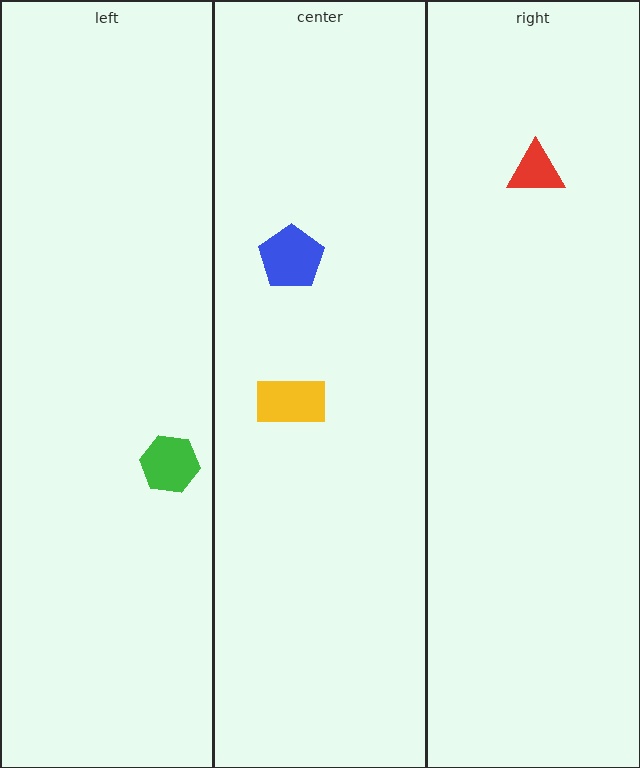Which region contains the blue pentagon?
The center region.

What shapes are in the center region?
The yellow rectangle, the blue pentagon.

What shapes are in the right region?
The red triangle.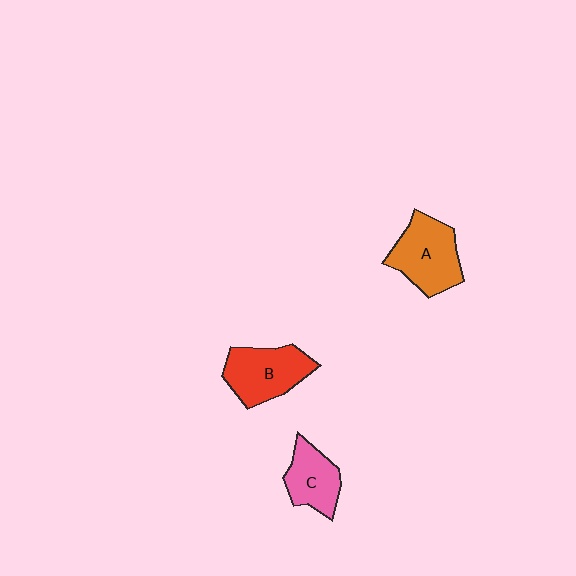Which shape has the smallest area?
Shape C (pink).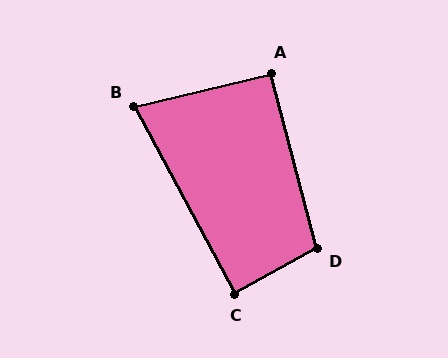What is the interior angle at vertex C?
Approximately 89 degrees (approximately right).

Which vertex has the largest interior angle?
D, at approximately 105 degrees.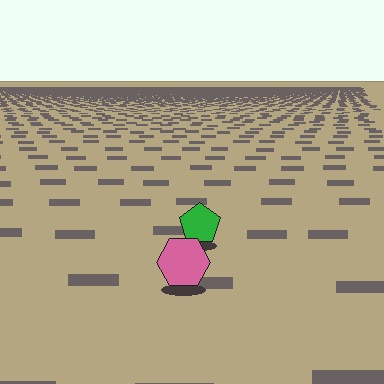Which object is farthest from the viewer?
The green pentagon is farthest from the viewer. It appears smaller and the ground texture around it is denser.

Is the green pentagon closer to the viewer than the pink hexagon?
No. The pink hexagon is closer — you can tell from the texture gradient: the ground texture is coarser near it.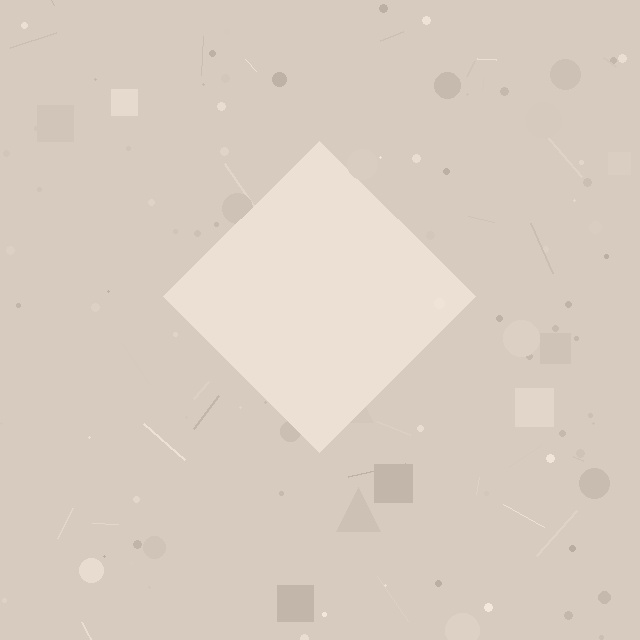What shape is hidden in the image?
A diamond is hidden in the image.